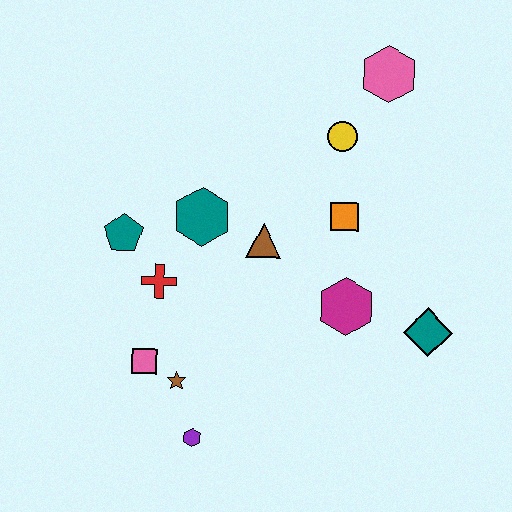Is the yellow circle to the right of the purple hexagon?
Yes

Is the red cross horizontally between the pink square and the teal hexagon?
Yes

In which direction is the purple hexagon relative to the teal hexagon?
The purple hexagon is below the teal hexagon.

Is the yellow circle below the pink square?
No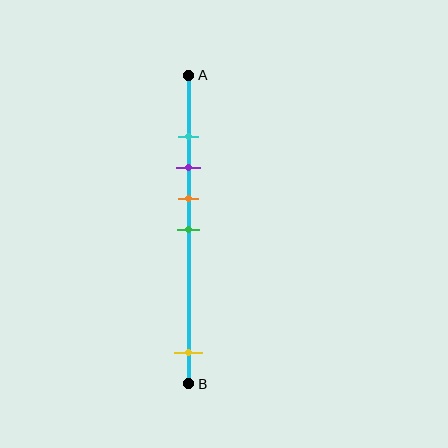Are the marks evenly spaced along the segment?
No, the marks are not evenly spaced.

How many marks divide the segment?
There are 5 marks dividing the segment.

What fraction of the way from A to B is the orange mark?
The orange mark is approximately 40% (0.4) of the way from A to B.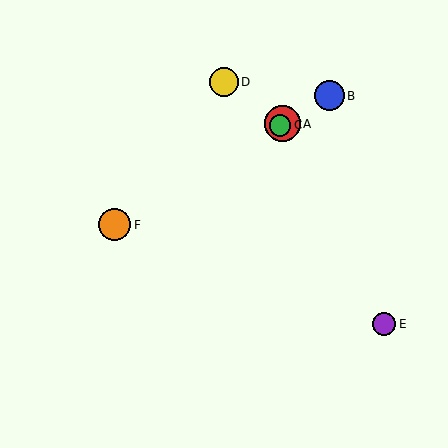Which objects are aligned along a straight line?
Objects A, B, C, F are aligned along a straight line.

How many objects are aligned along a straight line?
4 objects (A, B, C, F) are aligned along a straight line.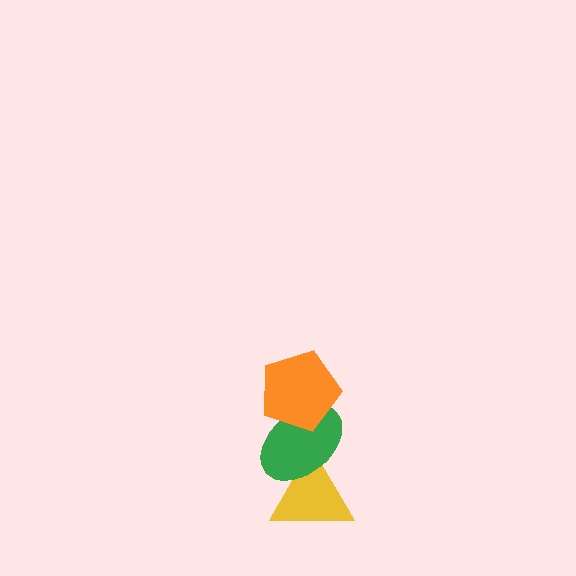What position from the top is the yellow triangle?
The yellow triangle is 3rd from the top.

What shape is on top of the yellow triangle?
The green ellipse is on top of the yellow triangle.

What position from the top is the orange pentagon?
The orange pentagon is 1st from the top.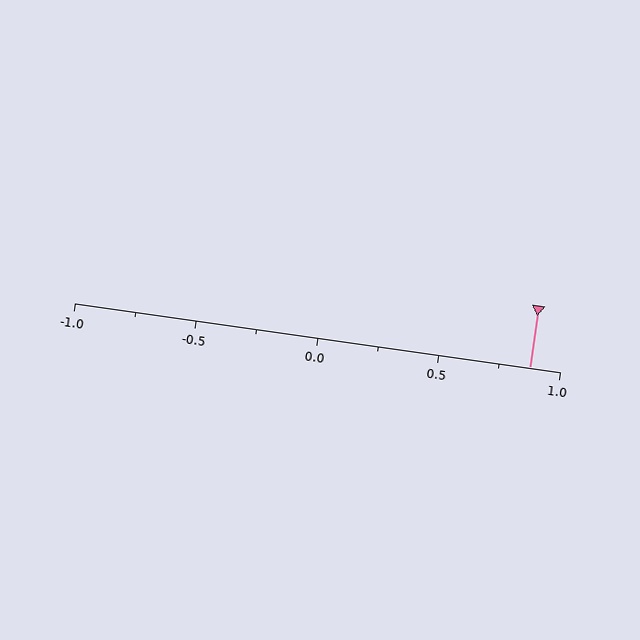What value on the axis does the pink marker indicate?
The marker indicates approximately 0.88.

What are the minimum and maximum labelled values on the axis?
The axis runs from -1.0 to 1.0.